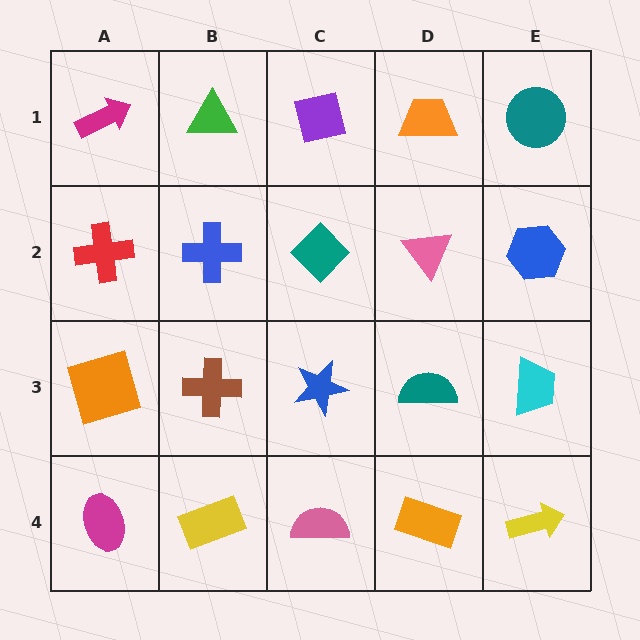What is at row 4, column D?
An orange rectangle.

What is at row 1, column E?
A teal circle.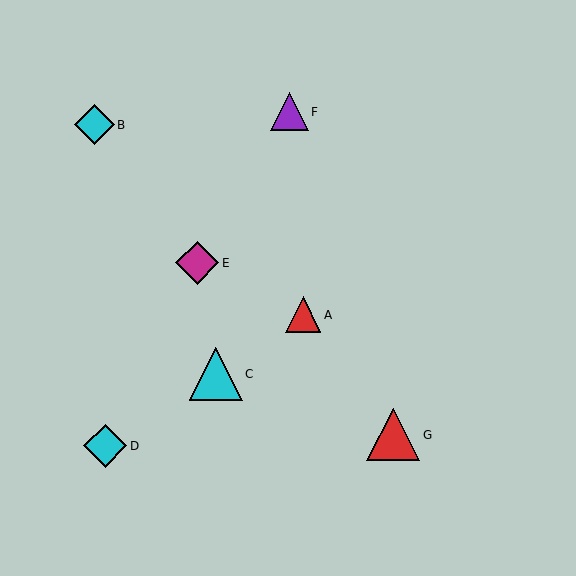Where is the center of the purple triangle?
The center of the purple triangle is at (289, 112).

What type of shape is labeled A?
Shape A is a red triangle.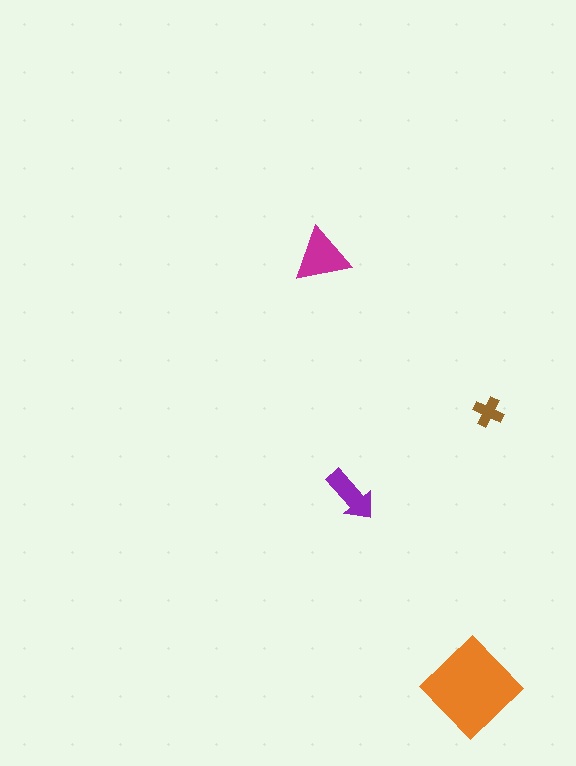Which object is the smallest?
The brown cross.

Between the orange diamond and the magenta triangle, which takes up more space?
The orange diamond.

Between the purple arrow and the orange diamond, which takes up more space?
The orange diamond.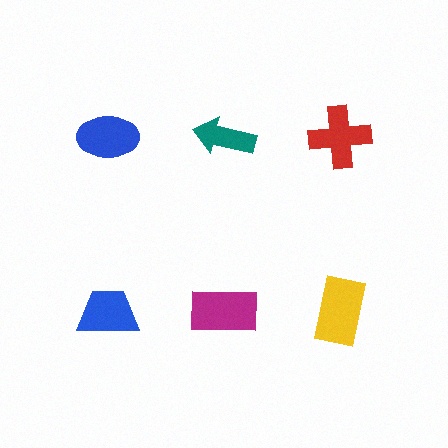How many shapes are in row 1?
3 shapes.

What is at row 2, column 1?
A blue trapezoid.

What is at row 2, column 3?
A yellow rectangle.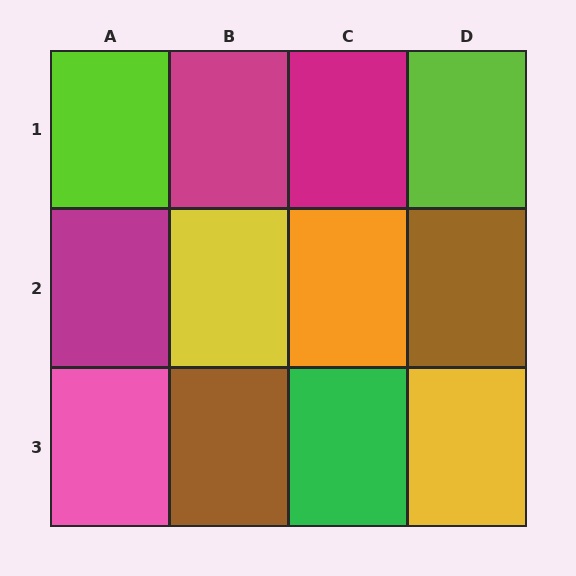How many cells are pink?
1 cell is pink.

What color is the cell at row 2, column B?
Yellow.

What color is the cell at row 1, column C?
Magenta.